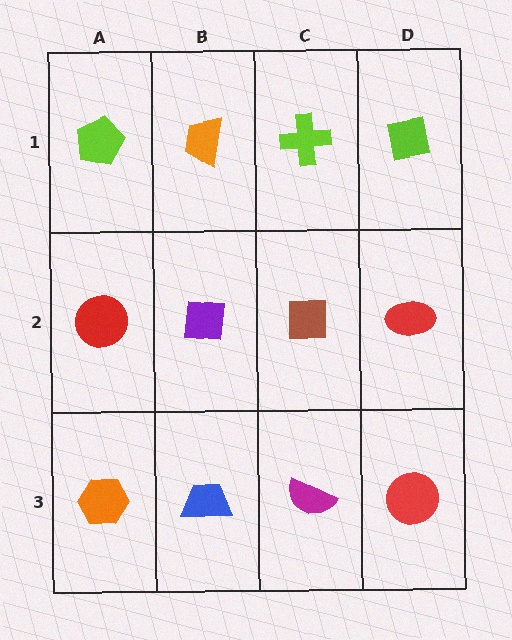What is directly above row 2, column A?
A lime pentagon.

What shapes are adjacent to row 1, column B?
A purple square (row 2, column B), a lime pentagon (row 1, column A), a lime cross (row 1, column C).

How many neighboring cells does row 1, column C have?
3.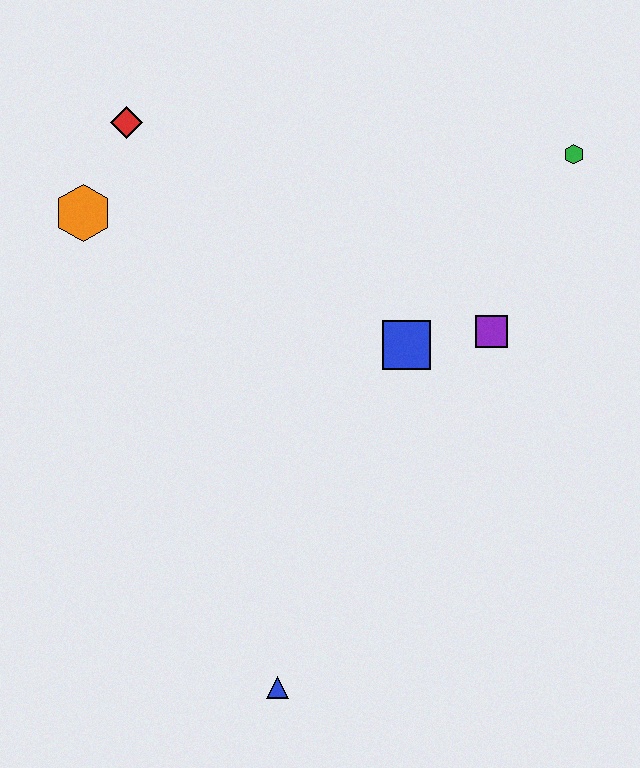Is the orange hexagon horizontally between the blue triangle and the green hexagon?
No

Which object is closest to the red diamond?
The orange hexagon is closest to the red diamond.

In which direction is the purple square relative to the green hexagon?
The purple square is below the green hexagon.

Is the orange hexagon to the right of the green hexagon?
No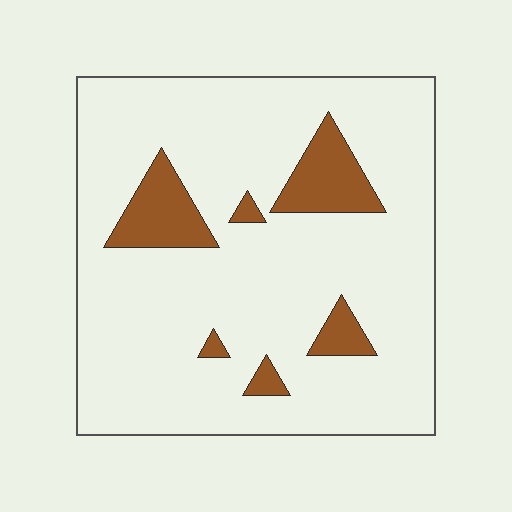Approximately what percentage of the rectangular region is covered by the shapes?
Approximately 15%.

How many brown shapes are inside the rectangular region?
6.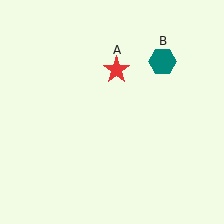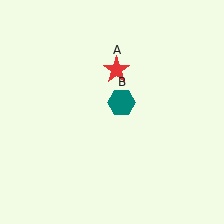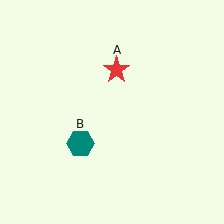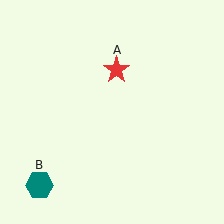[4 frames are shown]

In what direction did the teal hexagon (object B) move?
The teal hexagon (object B) moved down and to the left.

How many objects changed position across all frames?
1 object changed position: teal hexagon (object B).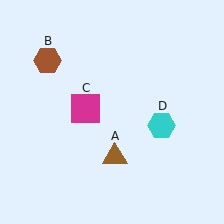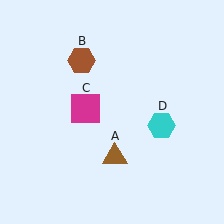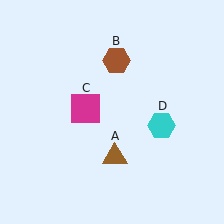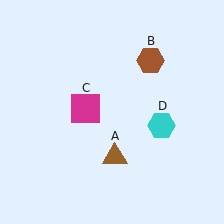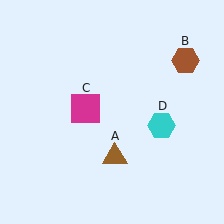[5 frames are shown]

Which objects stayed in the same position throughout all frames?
Brown triangle (object A) and magenta square (object C) and cyan hexagon (object D) remained stationary.